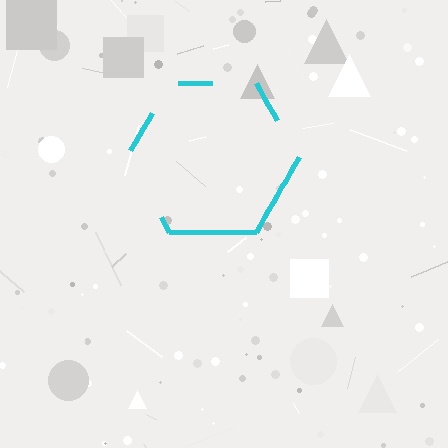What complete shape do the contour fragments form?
The contour fragments form a hexagon.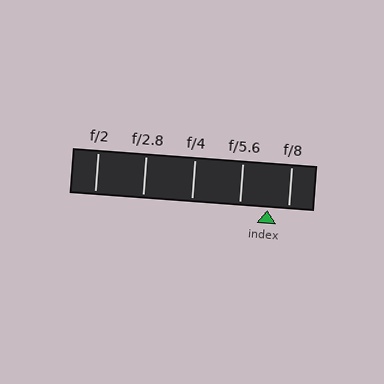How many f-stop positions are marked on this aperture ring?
There are 5 f-stop positions marked.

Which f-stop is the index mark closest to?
The index mark is closest to f/8.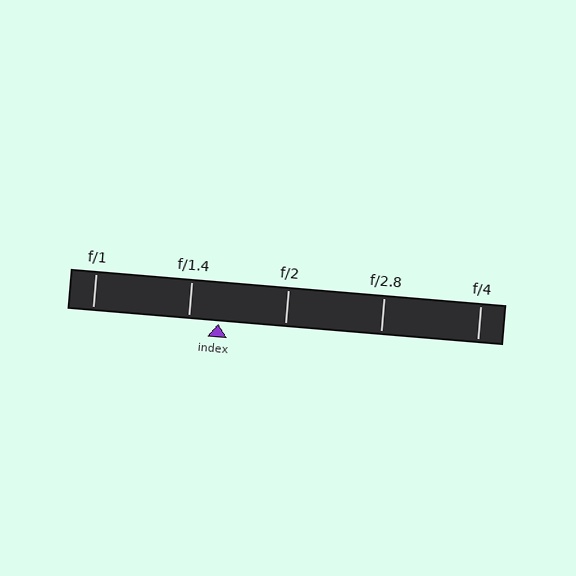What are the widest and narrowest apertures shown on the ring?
The widest aperture shown is f/1 and the narrowest is f/4.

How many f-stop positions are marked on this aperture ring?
There are 5 f-stop positions marked.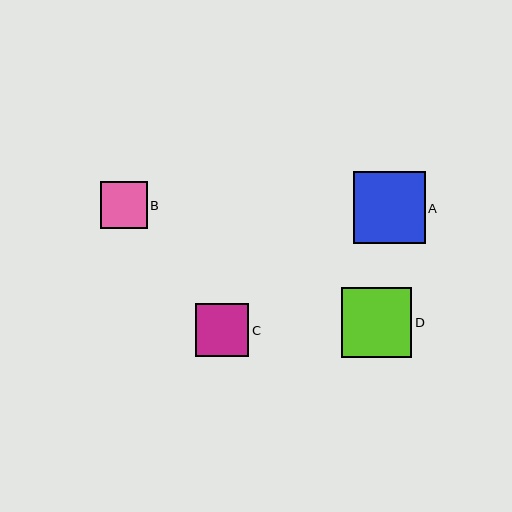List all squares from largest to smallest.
From largest to smallest: A, D, C, B.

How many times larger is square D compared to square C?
Square D is approximately 1.3 times the size of square C.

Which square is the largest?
Square A is the largest with a size of approximately 72 pixels.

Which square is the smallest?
Square B is the smallest with a size of approximately 47 pixels.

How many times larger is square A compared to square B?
Square A is approximately 1.5 times the size of square B.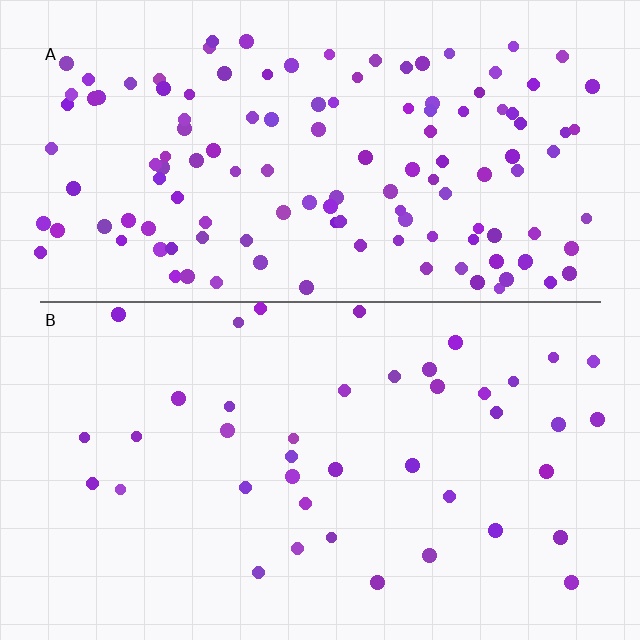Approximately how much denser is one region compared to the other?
Approximately 3.2× — region A over region B.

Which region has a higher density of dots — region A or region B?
A (the top).